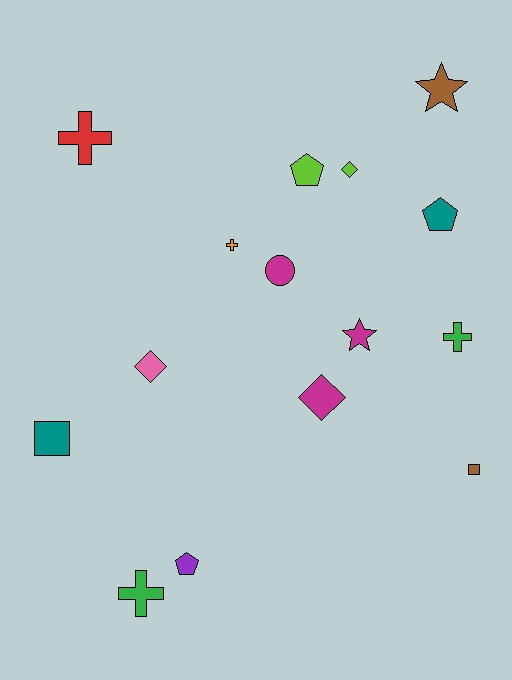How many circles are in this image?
There is 1 circle.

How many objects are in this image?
There are 15 objects.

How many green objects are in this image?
There are 2 green objects.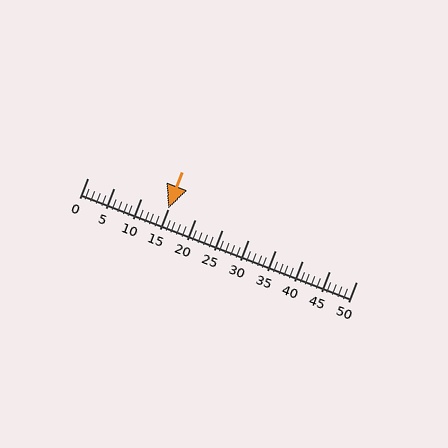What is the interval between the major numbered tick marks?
The major tick marks are spaced 5 units apart.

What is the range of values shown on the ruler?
The ruler shows values from 0 to 50.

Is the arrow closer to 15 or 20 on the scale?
The arrow is closer to 15.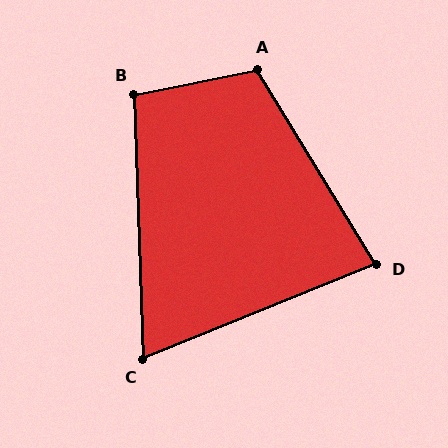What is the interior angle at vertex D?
Approximately 81 degrees (acute).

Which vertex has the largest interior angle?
A, at approximately 110 degrees.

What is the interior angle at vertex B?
Approximately 99 degrees (obtuse).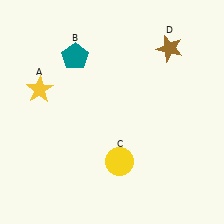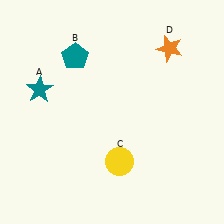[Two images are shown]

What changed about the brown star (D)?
In Image 1, D is brown. In Image 2, it changed to orange.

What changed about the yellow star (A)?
In Image 1, A is yellow. In Image 2, it changed to teal.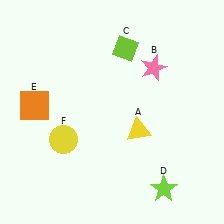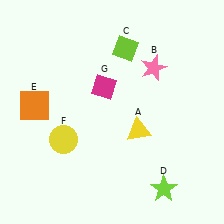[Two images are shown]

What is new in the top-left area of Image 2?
A magenta diamond (G) was added in the top-left area of Image 2.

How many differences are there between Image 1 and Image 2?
There is 1 difference between the two images.